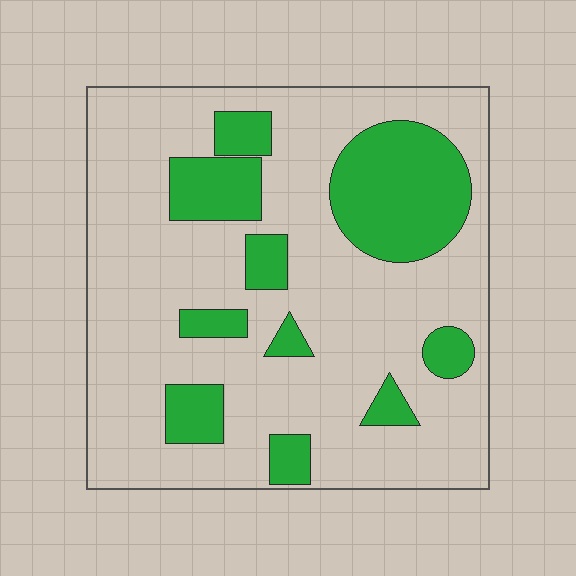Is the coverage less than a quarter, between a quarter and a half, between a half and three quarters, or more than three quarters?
Less than a quarter.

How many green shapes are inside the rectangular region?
10.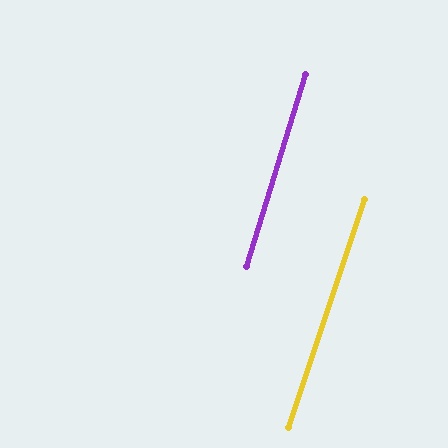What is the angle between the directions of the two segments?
Approximately 2 degrees.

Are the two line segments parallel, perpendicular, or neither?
Parallel — their directions differ by only 1.5°.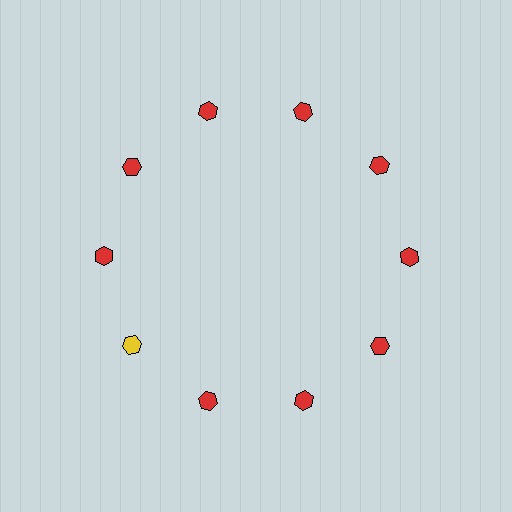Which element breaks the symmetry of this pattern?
The yellow hexagon at roughly the 8 o'clock position breaks the symmetry. All other shapes are red hexagons.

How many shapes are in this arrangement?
There are 10 shapes arranged in a ring pattern.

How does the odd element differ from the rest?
It has a different color: yellow instead of red.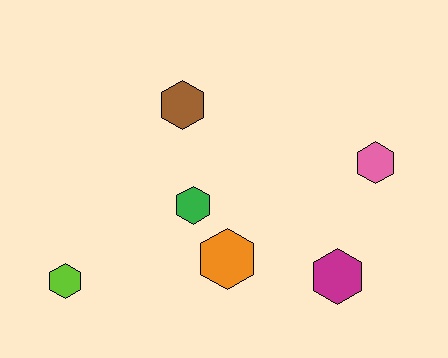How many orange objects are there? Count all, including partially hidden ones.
There is 1 orange object.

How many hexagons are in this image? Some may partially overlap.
There are 6 hexagons.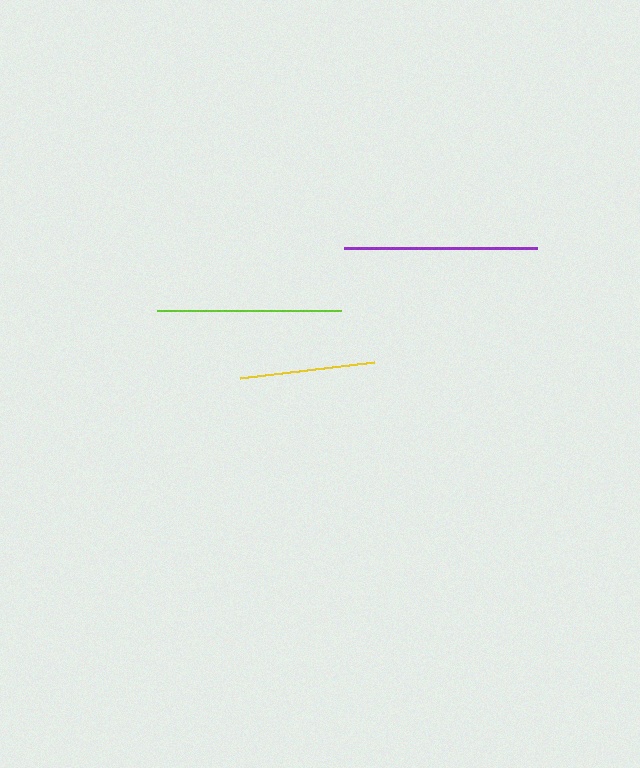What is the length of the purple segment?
The purple segment is approximately 193 pixels long.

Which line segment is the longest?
The purple line is the longest at approximately 193 pixels.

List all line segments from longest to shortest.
From longest to shortest: purple, lime, yellow.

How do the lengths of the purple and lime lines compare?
The purple and lime lines are approximately the same length.